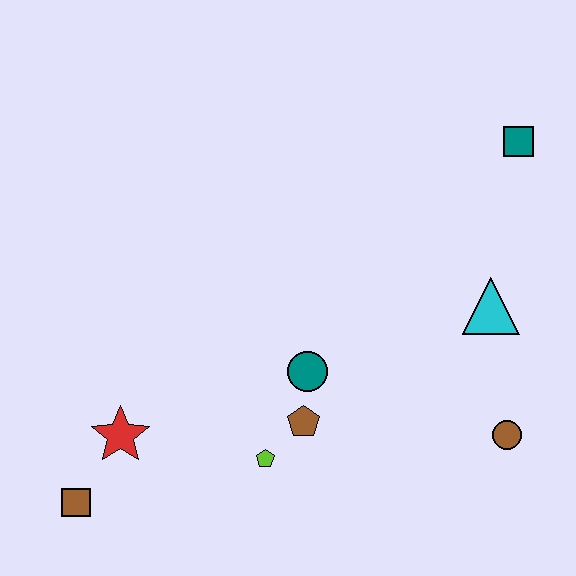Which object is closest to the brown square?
The red star is closest to the brown square.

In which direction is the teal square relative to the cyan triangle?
The teal square is above the cyan triangle.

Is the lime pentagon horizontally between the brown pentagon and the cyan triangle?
No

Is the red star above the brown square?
Yes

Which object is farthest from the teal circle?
The teal square is farthest from the teal circle.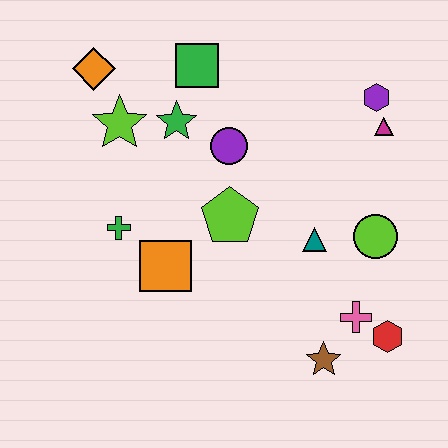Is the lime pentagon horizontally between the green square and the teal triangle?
Yes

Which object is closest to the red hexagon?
The pink cross is closest to the red hexagon.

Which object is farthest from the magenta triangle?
The orange diamond is farthest from the magenta triangle.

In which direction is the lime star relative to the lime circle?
The lime star is to the left of the lime circle.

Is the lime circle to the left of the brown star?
No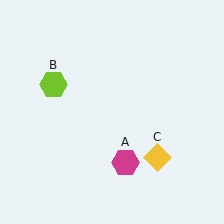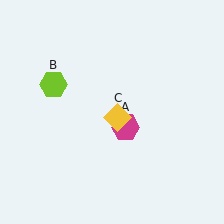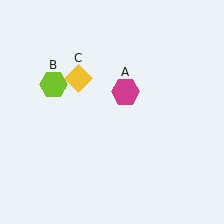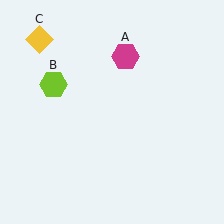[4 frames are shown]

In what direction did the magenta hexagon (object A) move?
The magenta hexagon (object A) moved up.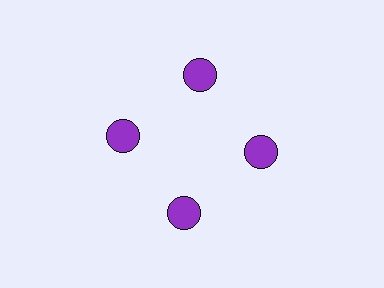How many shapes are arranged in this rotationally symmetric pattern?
There are 4 shapes, arranged in 4 groups of 1.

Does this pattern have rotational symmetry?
Yes, this pattern has 4-fold rotational symmetry. It looks the same after rotating 90 degrees around the center.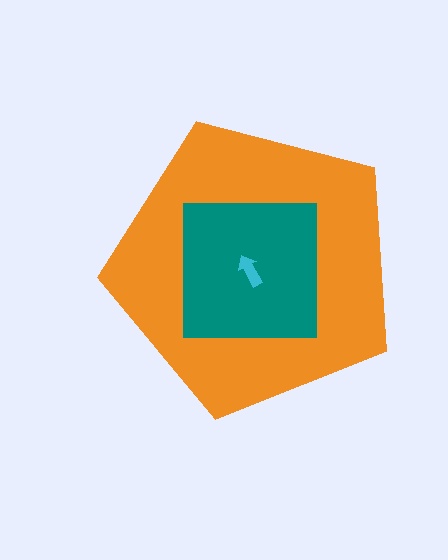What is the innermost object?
The cyan arrow.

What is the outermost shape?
The orange pentagon.